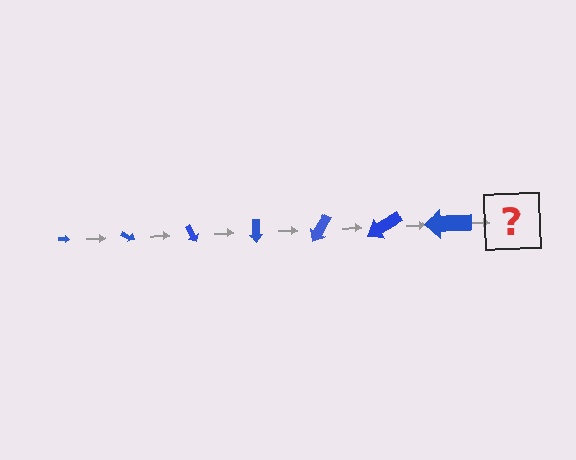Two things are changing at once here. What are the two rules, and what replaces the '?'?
The two rules are that the arrow grows larger each step and it rotates 30 degrees each step. The '?' should be an arrow, larger than the previous one and rotated 210 degrees from the start.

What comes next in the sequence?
The next element should be an arrow, larger than the previous one and rotated 210 degrees from the start.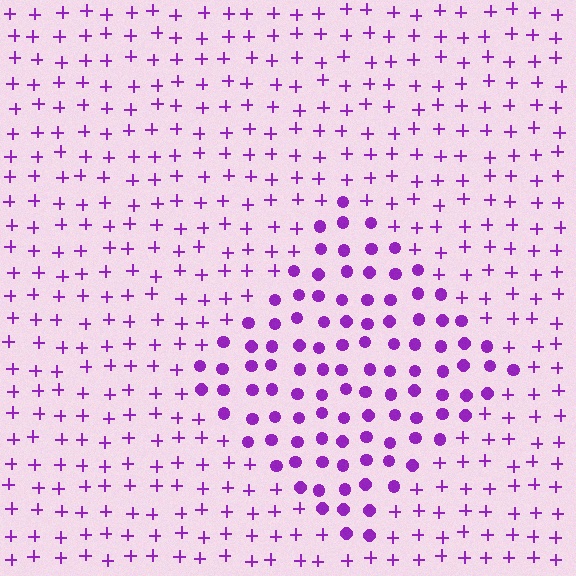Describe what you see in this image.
The image is filled with small purple elements arranged in a uniform grid. A diamond-shaped region contains circles, while the surrounding area contains plus signs. The boundary is defined purely by the change in element shape.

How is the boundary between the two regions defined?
The boundary is defined by a change in element shape: circles inside vs. plus signs outside. All elements share the same color and spacing.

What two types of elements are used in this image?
The image uses circles inside the diamond region and plus signs outside it.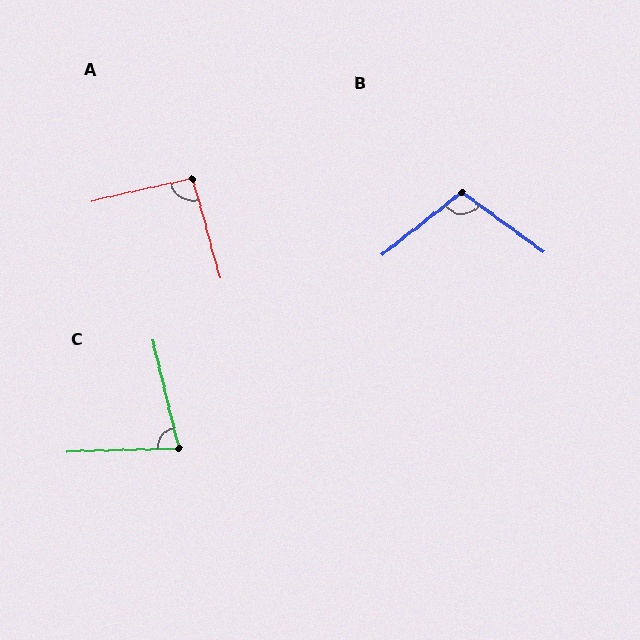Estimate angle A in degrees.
Approximately 93 degrees.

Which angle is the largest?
B, at approximately 106 degrees.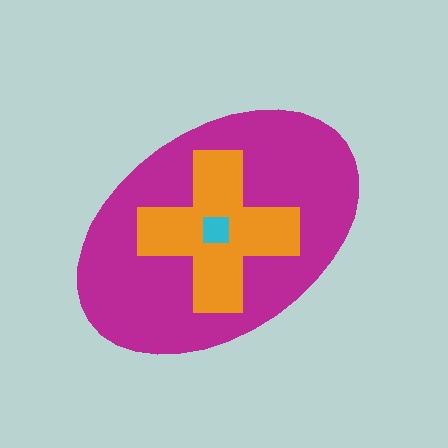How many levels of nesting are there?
3.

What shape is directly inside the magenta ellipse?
The orange cross.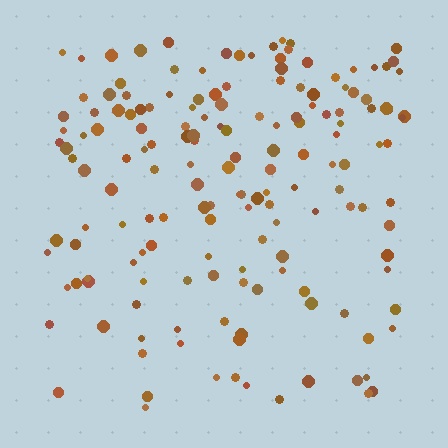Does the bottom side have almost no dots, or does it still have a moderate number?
Still a moderate number, just noticeably fewer than the top.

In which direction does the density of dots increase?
From bottom to top, with the top side densest.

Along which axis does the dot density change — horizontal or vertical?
Vertical.